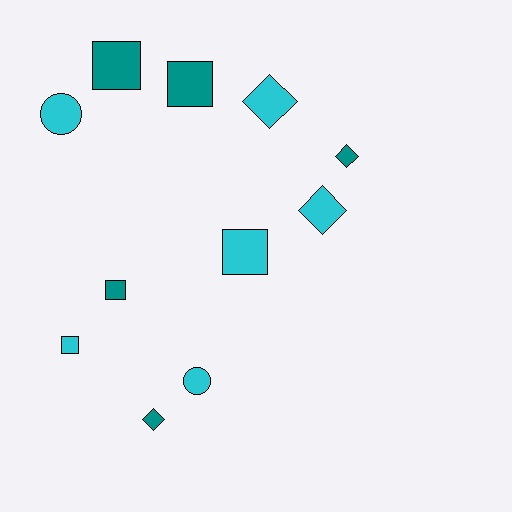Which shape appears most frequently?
Square, with 5 objects.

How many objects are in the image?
There are 11 objects.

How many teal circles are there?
There are no teal circles.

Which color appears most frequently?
Cyan, with 6 objects.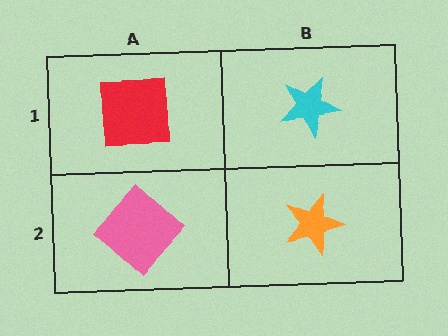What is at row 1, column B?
A cyan star.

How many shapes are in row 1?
2 shapes.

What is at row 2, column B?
An orange star.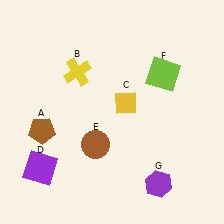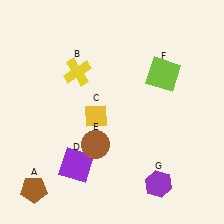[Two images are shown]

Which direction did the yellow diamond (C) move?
The yellow diamond (C) moved left.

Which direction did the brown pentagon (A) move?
The brown pentagon (A) moved down.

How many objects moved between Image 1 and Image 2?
3 objects moved between the two images.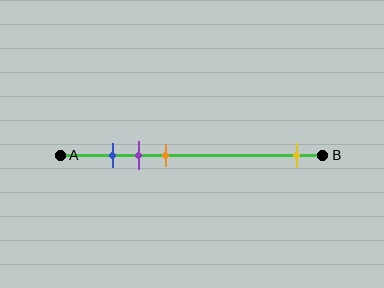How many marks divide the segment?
There are 4 marks dividing the segment.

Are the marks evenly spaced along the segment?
No, the marks are not evenly spaced.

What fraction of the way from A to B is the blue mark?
The blue mark is approximately 20% (0.2) of the way from A to B.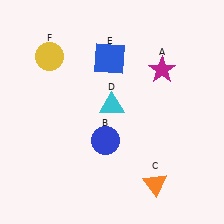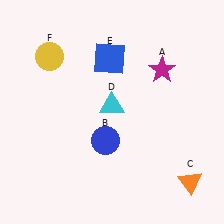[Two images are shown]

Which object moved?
The orange triangle (C) moved right.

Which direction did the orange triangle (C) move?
The orange triangle (C) moved right.